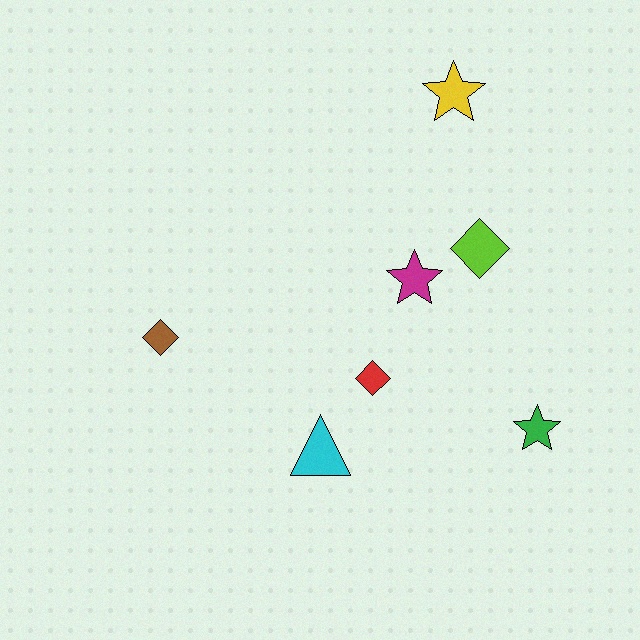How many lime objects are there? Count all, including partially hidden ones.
There is 1 lime object.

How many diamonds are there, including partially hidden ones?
There are 3 diamonds.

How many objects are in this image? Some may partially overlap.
There are 7 objects.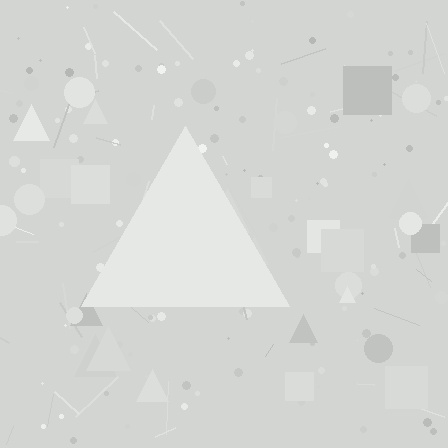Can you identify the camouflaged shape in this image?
The camouflaged shape is a triangle.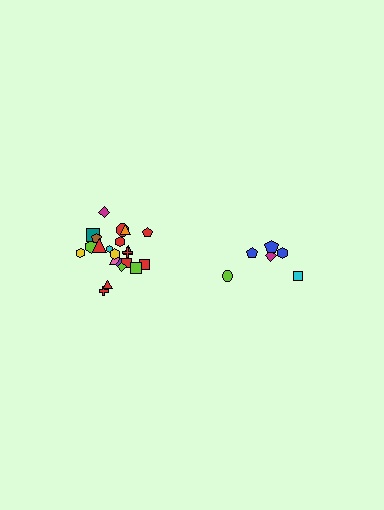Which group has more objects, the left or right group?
The left group.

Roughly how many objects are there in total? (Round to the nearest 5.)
Roughly 30 objects in total.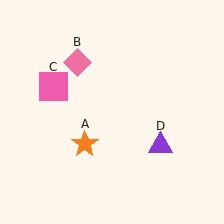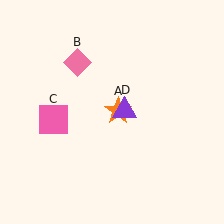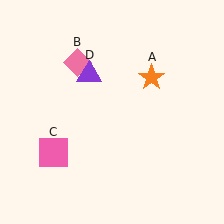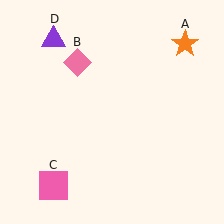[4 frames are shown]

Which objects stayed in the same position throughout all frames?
Pink diamond (object B) remained stationary.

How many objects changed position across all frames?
3 objects changed position: orange star (object A), pink square (object C), purple triangle (object D).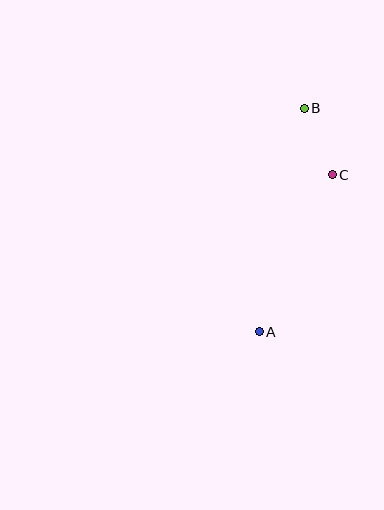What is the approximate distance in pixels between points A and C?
The distance between A and C is approximately 173 pixels.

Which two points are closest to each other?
Points B and C are closest to each other.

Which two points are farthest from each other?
Points A and B are farthest from each other.